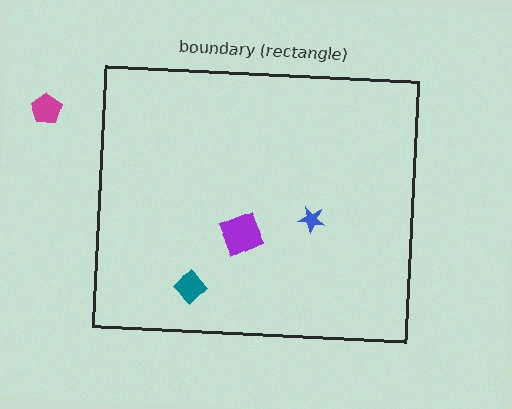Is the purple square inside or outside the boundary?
Inside.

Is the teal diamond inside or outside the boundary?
Inside.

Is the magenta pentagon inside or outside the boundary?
Outside.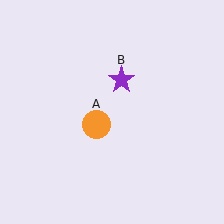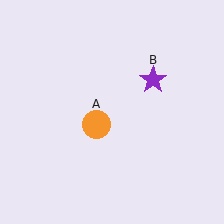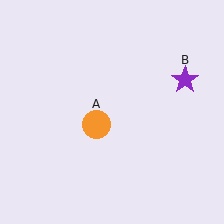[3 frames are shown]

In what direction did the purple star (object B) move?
The purple star (object B) moved right.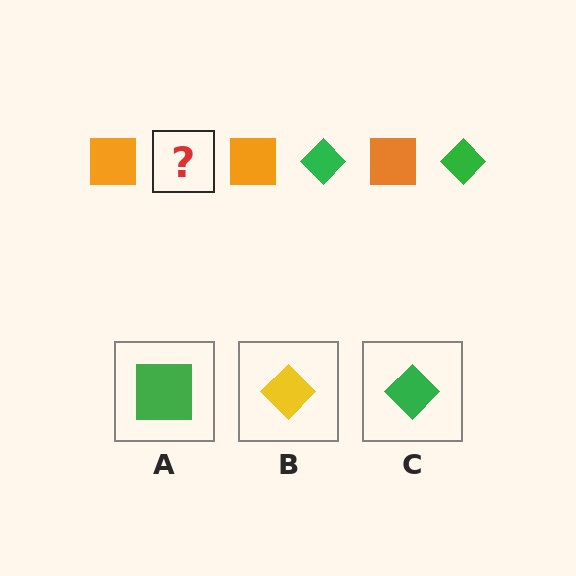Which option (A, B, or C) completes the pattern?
C.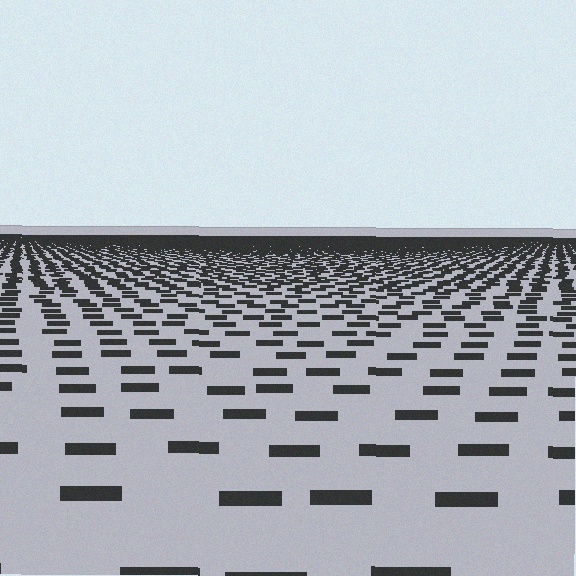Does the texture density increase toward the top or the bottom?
Density increases toward the top.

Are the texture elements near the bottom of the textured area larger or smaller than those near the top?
Larger. Near the bottom, elements are closer to the viewer and appear at a bigger on-screen size.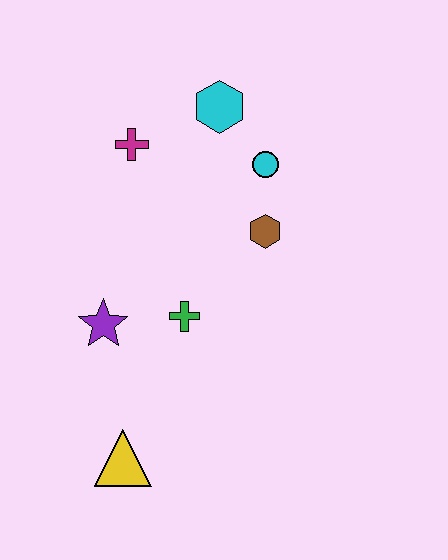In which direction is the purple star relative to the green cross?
The purple star is to the left of the green cross.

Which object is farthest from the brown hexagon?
The yellow triangle is farthest from the brown hexagon.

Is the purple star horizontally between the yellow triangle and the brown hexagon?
No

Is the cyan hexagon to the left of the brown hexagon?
Yes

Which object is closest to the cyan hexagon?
The cyan circle is closest to the cyan hexagon.